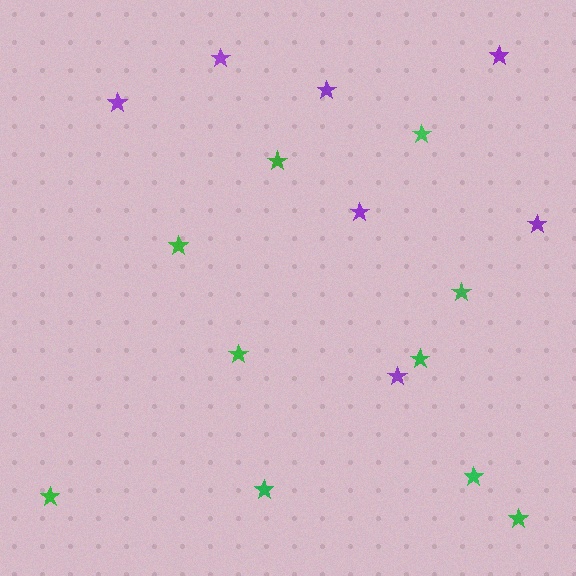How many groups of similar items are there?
There are 2 groups: one group of green stars (10) and one group of purple stars (7).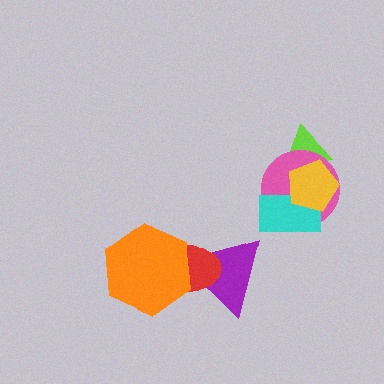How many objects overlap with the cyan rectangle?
2 objects overlap with the cyan rectangle.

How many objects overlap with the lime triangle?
2 objects overlap with the lime triangle.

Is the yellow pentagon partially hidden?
No, no other shape covers it.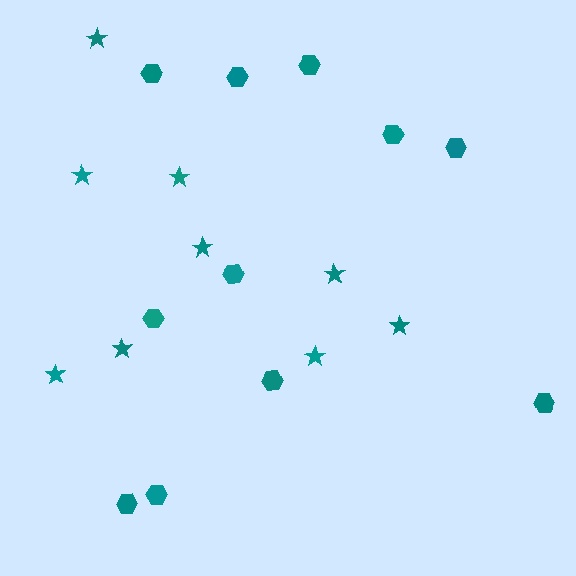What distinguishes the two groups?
There are 2 groups: one group of stars (9) and one group of hexagons (11).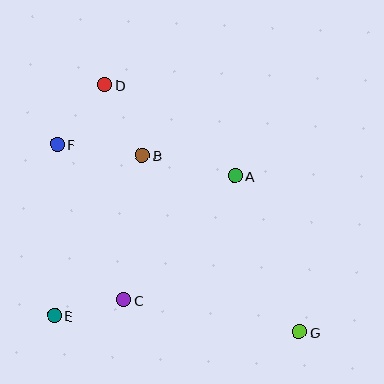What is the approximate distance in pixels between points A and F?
The distance between A and F is approximately 180 pixels.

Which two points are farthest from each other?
Points D and G are farthest from each other.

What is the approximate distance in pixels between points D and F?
The distance between D and F is approximately 76 pixels.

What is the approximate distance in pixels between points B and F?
The distance between B and F is approximately 86 pixels.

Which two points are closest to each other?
Points C and E are closest to each other.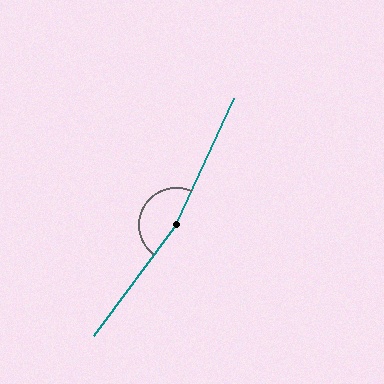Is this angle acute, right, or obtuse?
It is obtuse.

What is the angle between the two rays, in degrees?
Approximately 168 degrees.